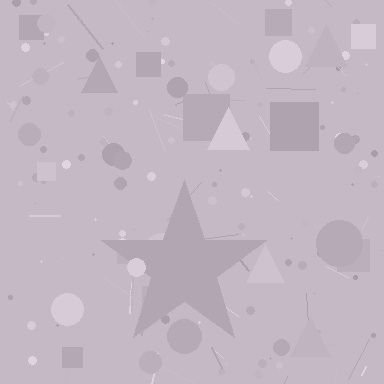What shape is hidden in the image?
A star is hidden in the image.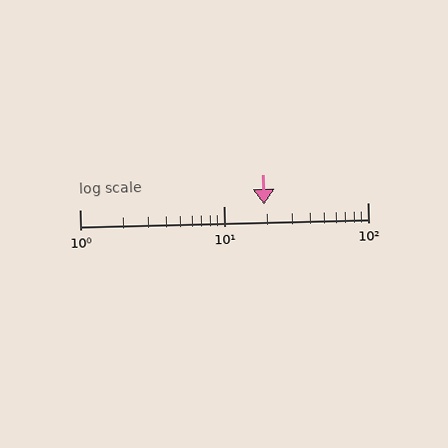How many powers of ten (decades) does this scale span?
The scale spans 2 decades, from 1 to 100.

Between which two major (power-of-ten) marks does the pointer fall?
The pointer is between 10 and 100.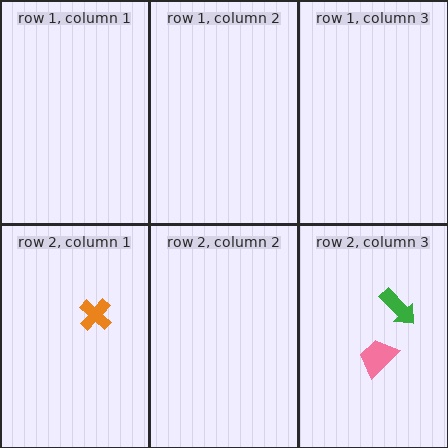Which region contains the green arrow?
The row 2, column 3 region.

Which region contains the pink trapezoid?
The row 2, column 3 region.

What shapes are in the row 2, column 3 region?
The green arrow, the pink trapezoid.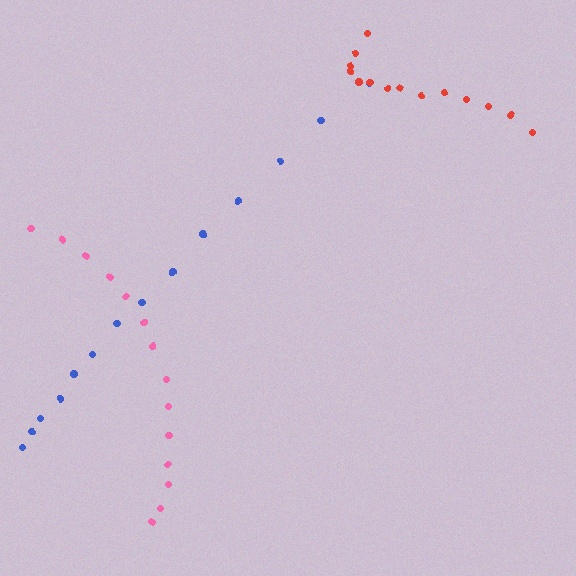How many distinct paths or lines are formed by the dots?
There are 3 distinct paths.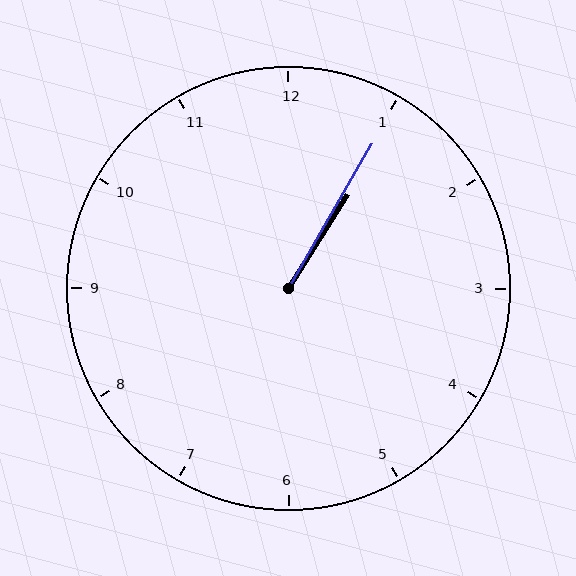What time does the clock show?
1:05.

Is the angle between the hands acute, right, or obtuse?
It is acute.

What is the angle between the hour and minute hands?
Approximately 2 degrees.